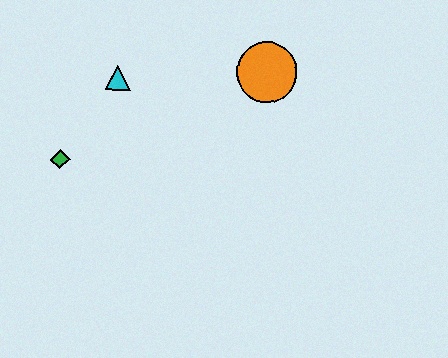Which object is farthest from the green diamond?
The orange circle is farthest from the green diamond.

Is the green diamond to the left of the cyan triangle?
Yes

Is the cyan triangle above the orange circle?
No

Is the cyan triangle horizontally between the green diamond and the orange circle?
Yes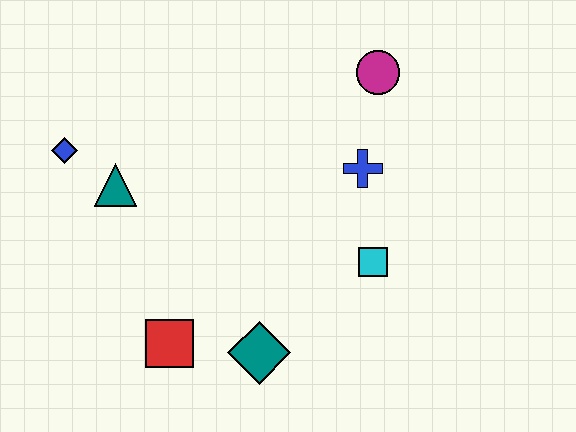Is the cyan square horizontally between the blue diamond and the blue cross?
No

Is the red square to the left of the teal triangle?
No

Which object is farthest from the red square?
The magenta circle is farthest from the red square.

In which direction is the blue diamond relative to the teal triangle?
The blue diamond is to the left of the teal triangle.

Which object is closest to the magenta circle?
The blue cross is closest to the magenta circle.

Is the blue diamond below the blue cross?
No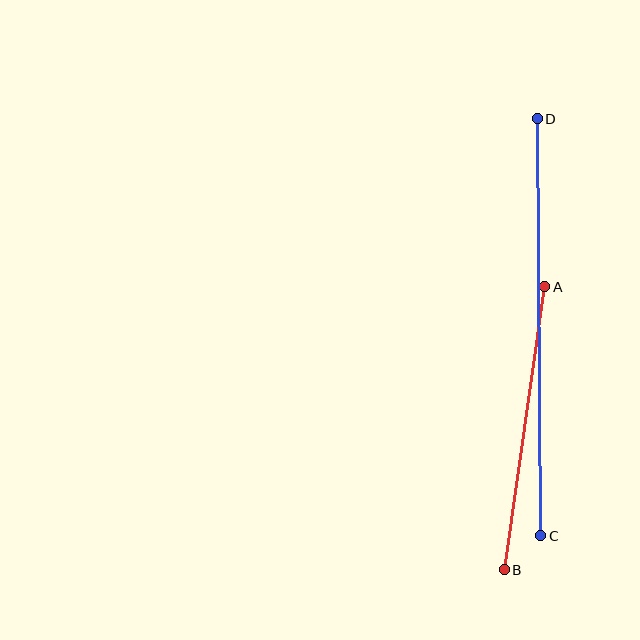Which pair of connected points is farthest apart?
Points C and D are farthest apart.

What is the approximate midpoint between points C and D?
The midpoint is at approximately (539, 327) pixels.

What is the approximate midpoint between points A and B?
The midpoint is at approximately (524, 428) pixels.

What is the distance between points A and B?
The distance is approximately 286 pixels.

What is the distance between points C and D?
The distance is approximately 417 pixels.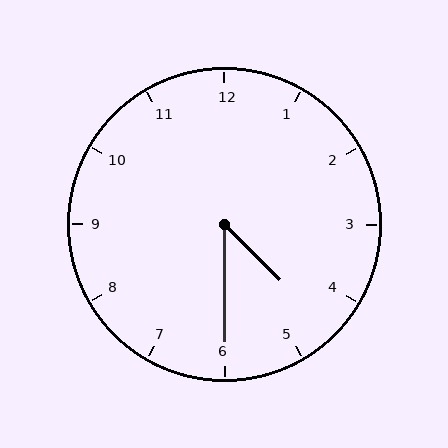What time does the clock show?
4:30.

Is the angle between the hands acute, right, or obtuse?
It is acute.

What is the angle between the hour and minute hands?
Approximately 45 degrees.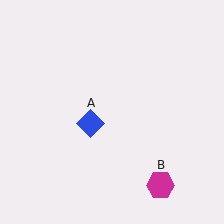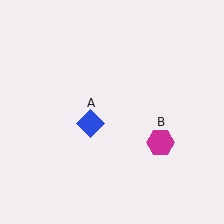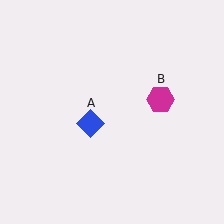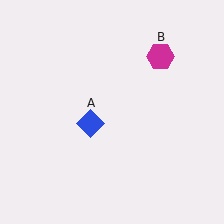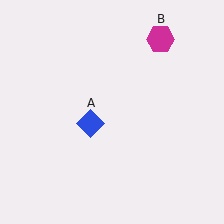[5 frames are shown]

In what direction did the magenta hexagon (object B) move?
The magenta hexagon (object B) moved up.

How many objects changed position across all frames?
1 object changed position: magenta hexagon (object B).